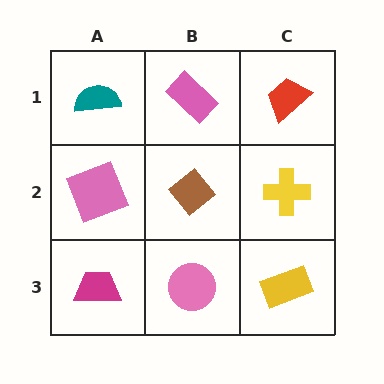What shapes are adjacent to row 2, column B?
A pink rectangle (row 1, column B), a pink circle (row 3, column B), a pink square (row 2, column A), a yellow cross (row 2, column C).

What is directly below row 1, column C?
A yellow cross.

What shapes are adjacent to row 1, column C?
A yellow cross (row 2, column C), a pink rectangle (row 1, column B).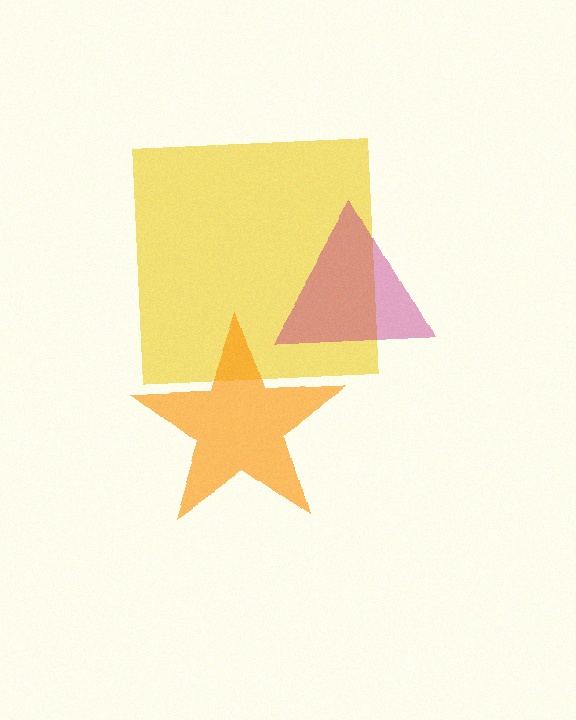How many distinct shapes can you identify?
There are 3 distinct shapes: a yellow square, a magenta triangle, an orange star.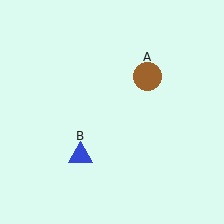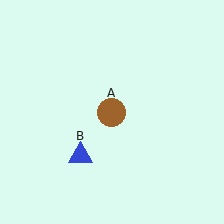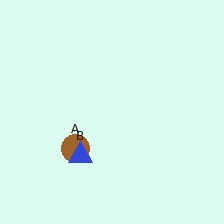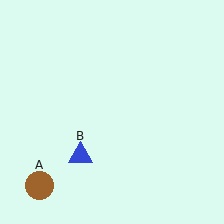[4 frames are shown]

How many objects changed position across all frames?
1 object changed position: brown circle (object A).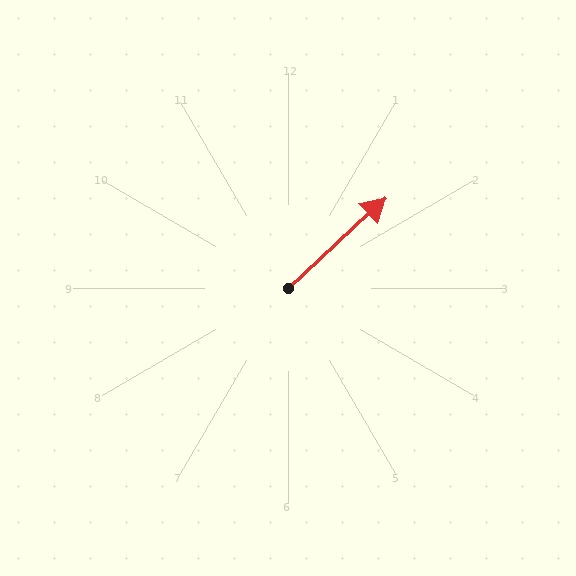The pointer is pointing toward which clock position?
Roughly 2 o'clock.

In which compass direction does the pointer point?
Northeast.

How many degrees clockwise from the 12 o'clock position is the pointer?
Approximately 47 degrees.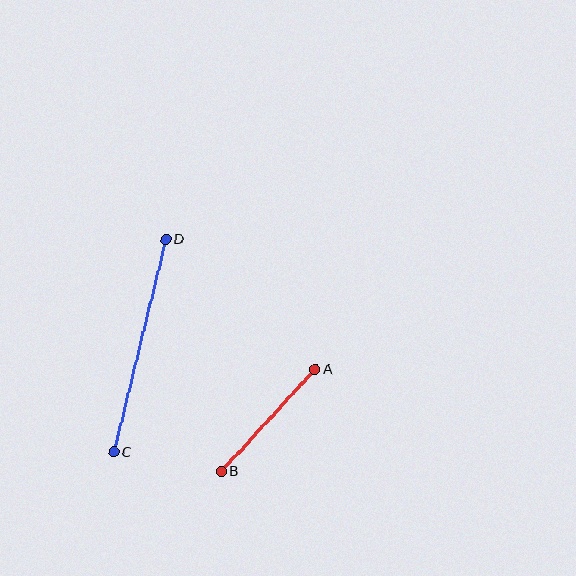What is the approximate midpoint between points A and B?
The midpoint is at approximately (268, 420) pixels.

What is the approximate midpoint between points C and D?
The midpoint is at approximately (140, 345) pixels.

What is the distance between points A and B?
The distance is approximately 138 pixels.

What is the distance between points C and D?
The distance is approximately 219 pixels.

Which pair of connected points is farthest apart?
Points C and D are farthest apart.